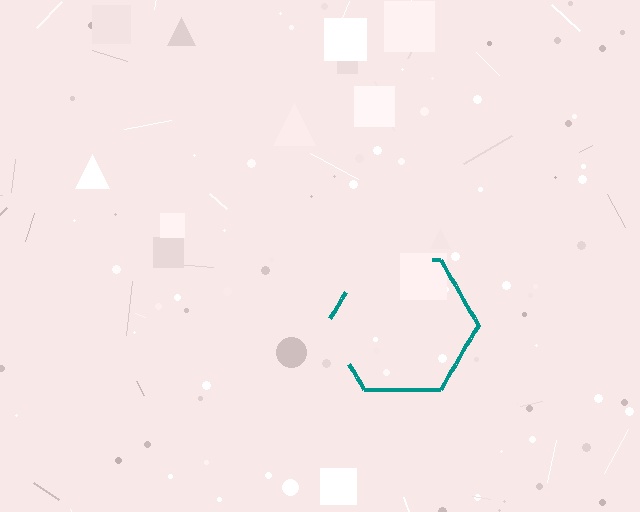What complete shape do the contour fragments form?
The contour fragments form a hexagon.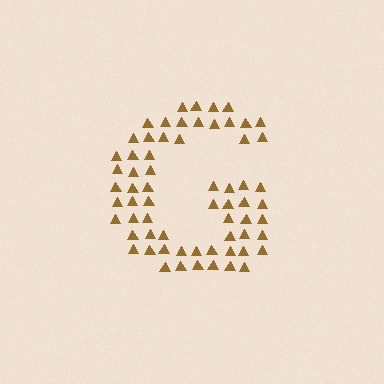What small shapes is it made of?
It is made of small triangles.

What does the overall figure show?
The overall figure shows the letter G.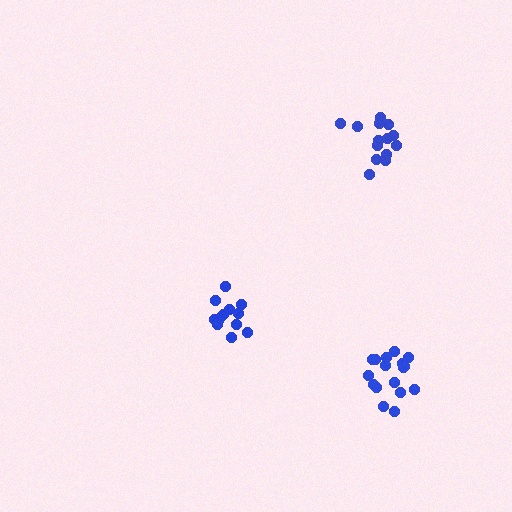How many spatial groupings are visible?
There are 3 spatial groupings.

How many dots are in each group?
Group 1: 13 dots, Group 2: 14 dots, Group 3: 17 dots (44 total).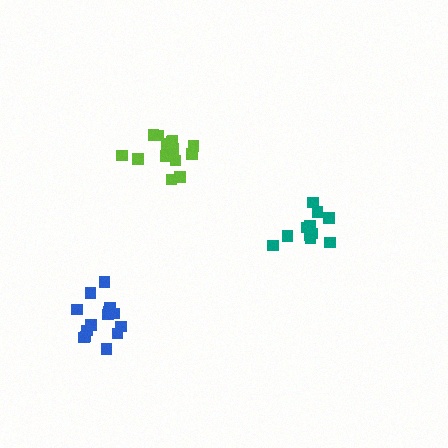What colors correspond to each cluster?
The clusters are colored: teal, lime, blue.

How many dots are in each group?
Group 1: 12 dots, Group 2: 16 dots, Group 3: 15 dots (43 total).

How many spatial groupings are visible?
There are 3 spatial groupings.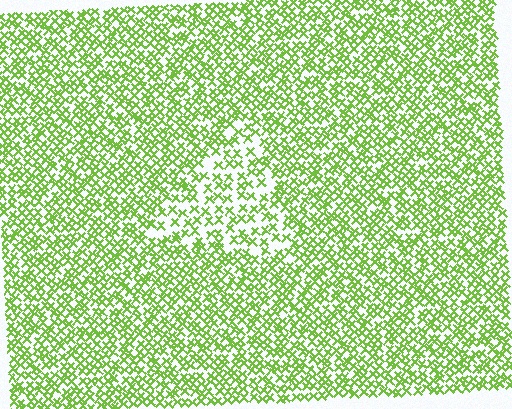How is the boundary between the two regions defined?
The boundary is defined by a change in element density (approximately 1.7x ratio). All elements are the same color, size, and shape.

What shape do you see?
I see a triangle.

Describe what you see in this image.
The image contains small lime elements arranged at two different densities. A triangle-shaped region is visible where the elements are less densely packed than the surrounding area.